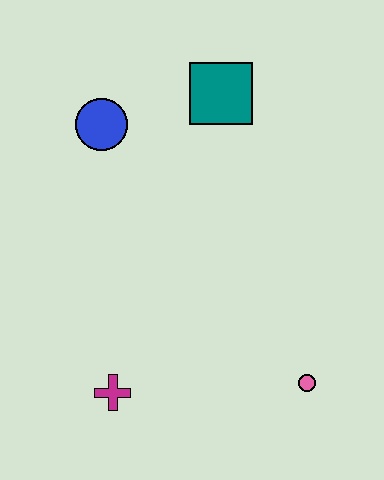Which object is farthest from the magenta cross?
The teal square is farthest from the magenta cross.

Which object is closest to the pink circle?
The magenta cross is closest to the pink circle.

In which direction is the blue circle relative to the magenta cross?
The blue circle is above the magenta cross.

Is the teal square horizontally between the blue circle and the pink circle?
Yes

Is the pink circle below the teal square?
Yes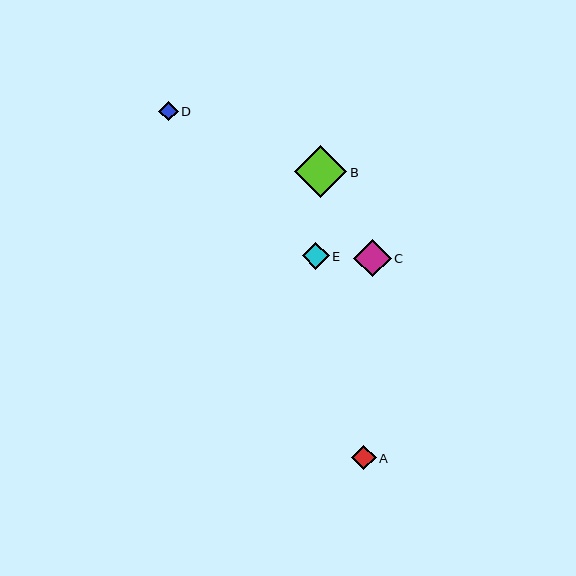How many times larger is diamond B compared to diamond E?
Diamond B is approximately 1.9 times the size of diamond E.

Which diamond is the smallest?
Diamond D is the smallest with a size of approximately 20 pixels.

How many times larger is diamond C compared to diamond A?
Diamond C is approximately 1.5 times the size of diamond A.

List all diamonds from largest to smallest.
From largest to smallest: B, C, E, A, D.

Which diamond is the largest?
Diamond B is the largest with a size of approximately 52 pixels.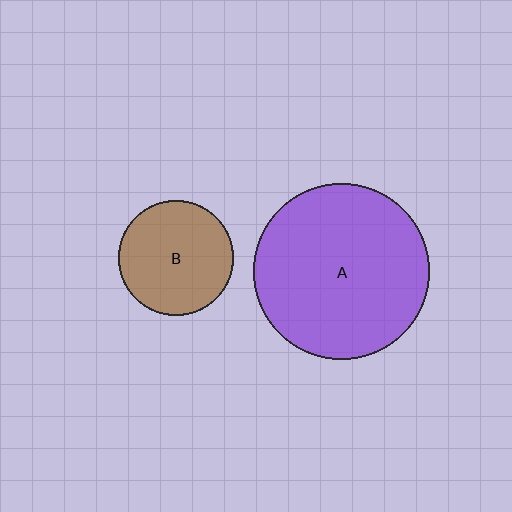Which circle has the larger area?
Circle A (purple).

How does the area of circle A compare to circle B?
Approximately 2.3 times.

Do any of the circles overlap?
No, none of the circles overlap.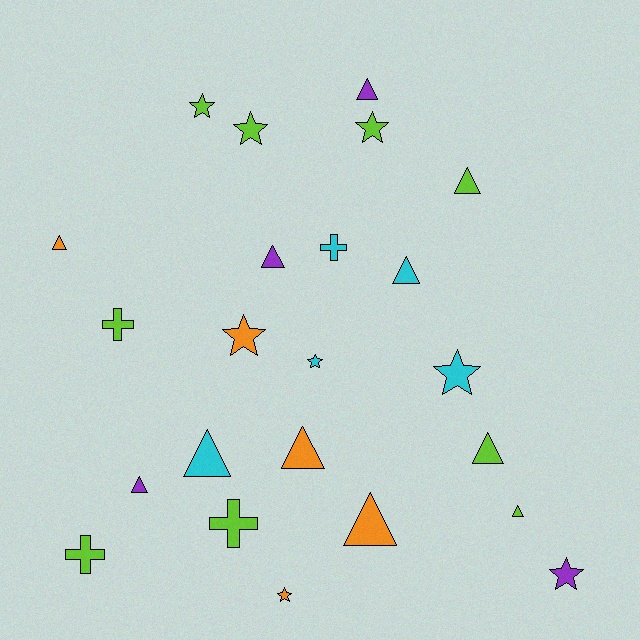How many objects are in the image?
There are 23 objects.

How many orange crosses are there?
There are no orange crosses.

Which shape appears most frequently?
Triangle, with 11 objects.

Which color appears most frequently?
Lime, with 9 objects.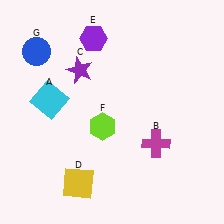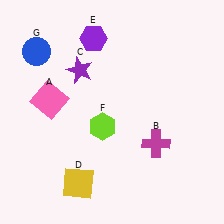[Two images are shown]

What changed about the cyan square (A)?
In Image 1, A is cyan. In Image 2, it changed to pink.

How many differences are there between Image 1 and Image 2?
There is 1 difference between the two images.